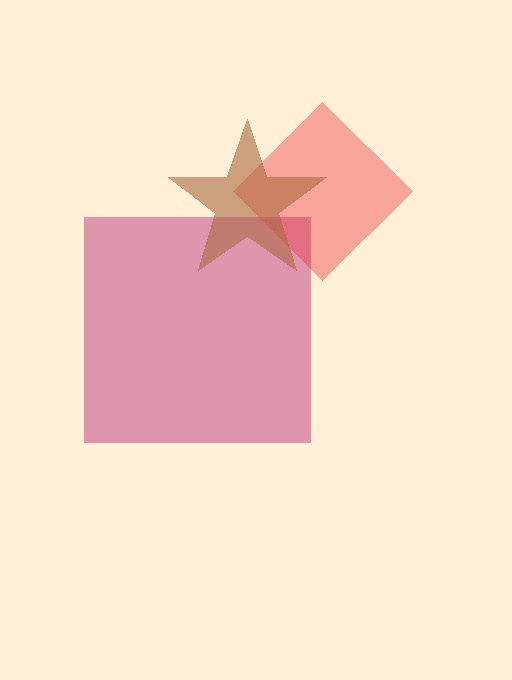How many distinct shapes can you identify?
There are 3 distinct shapes: a magenta square, a red diamond, a brown star.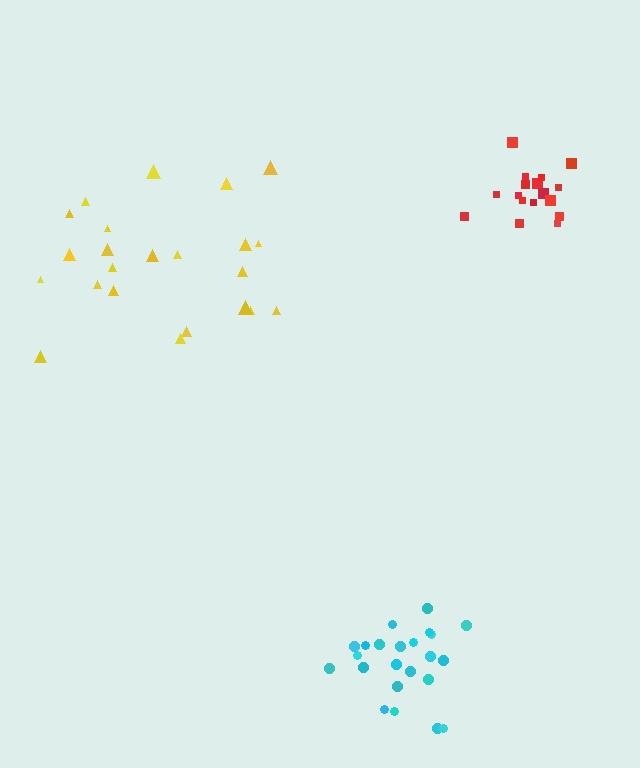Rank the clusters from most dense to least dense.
red, cyan, yellow.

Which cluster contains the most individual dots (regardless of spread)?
Cyan (23).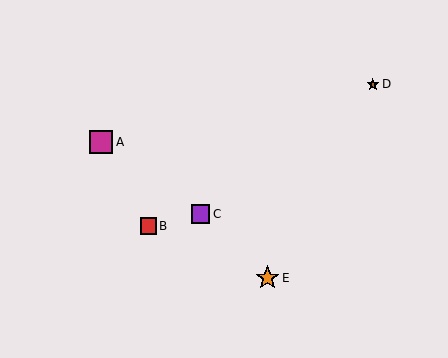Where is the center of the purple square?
The center of the purple square is at (200, 214).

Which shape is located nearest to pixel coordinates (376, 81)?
The brown star (labeled D) at (373, 84) is nearest to that location.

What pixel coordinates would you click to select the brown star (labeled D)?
Click at (373, 84) to select the brown star D.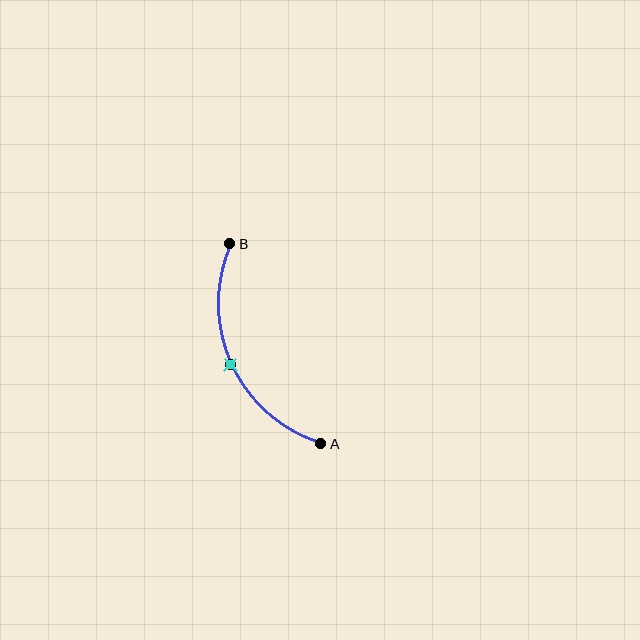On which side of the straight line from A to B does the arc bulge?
The arc bulges to the left of the straight line connecting A and B.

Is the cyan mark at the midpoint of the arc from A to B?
Yes. The cyan mark lies on the arc at equal arc-length from both A and B — it is the arc midpoint.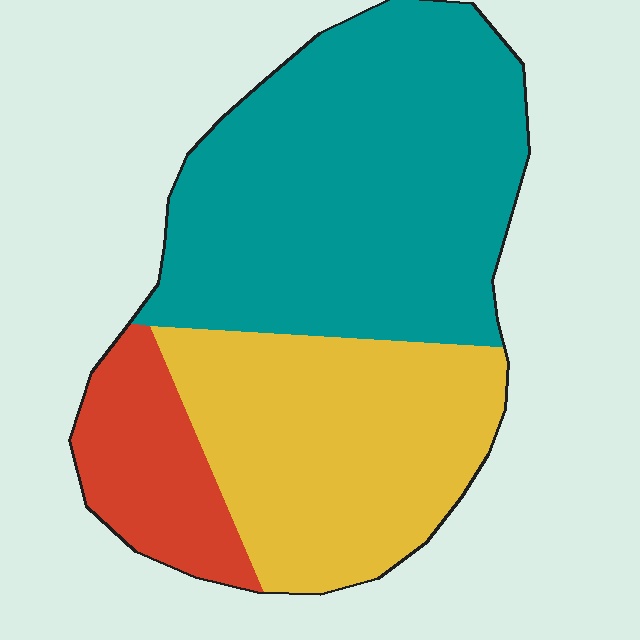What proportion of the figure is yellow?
Yellow covers about 35% of the figure.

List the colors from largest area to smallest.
From largest to smallest: teal, yellow, red.